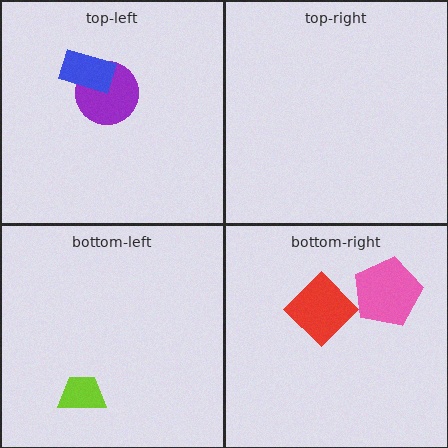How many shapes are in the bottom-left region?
1.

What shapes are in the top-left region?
The purple circle, the blue rectangle.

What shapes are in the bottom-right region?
The pink pentagon, the red diamond.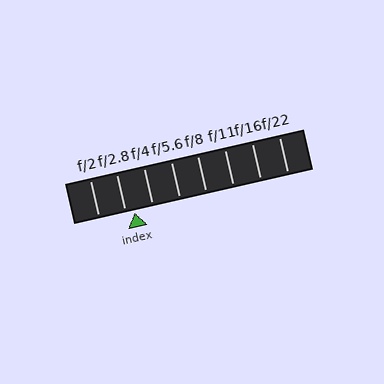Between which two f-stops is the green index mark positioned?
The index mark is between f/2.8 and f/4.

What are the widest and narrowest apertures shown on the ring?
The widest aperture shown is f/2 and the narrowest is f/22.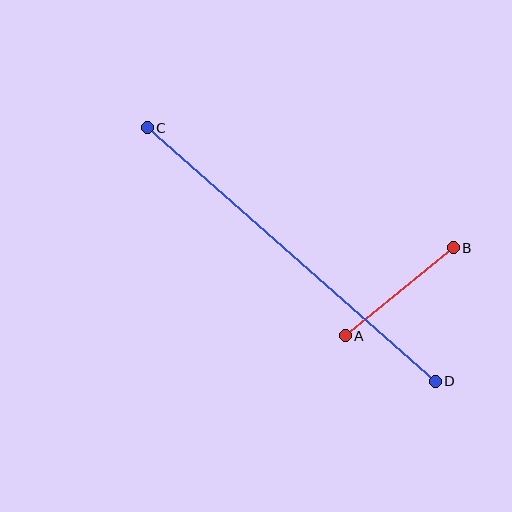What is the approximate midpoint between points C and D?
The midpoint is at approximately (291, 255) pixels.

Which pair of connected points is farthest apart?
Points C and D are farthest apart.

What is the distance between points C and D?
The distance is approximately 383 pixels.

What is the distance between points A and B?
The distance is approximately 139 pixels.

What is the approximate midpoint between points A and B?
The midpoint is at approximately (399, 292) pixels.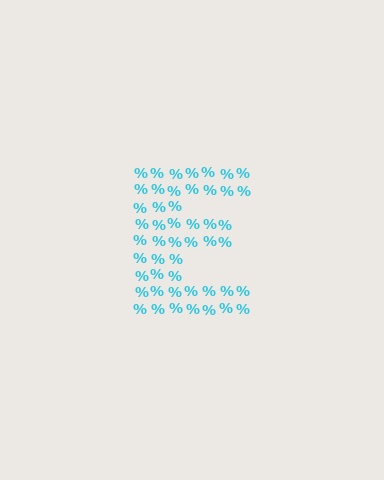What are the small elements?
The small elements are percent signs.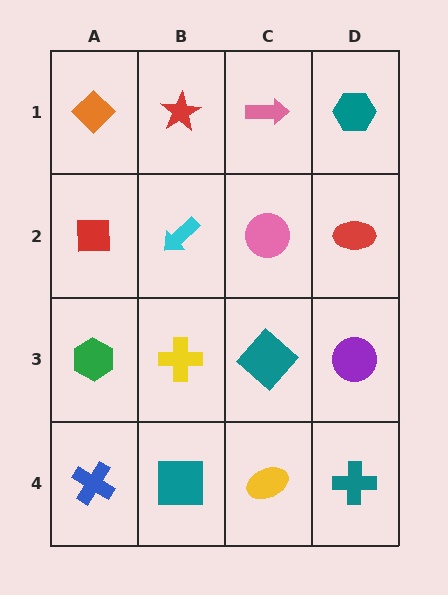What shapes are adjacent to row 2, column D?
A teal hexagon (row 1, column D), a purple circle (row 3, column D), a pink circle (row 2, column C).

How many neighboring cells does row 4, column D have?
2.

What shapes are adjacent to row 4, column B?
A yellow cross (row 3, column B), a blue cross (row 4, column A), a yellow ellipse (row 4, column C).